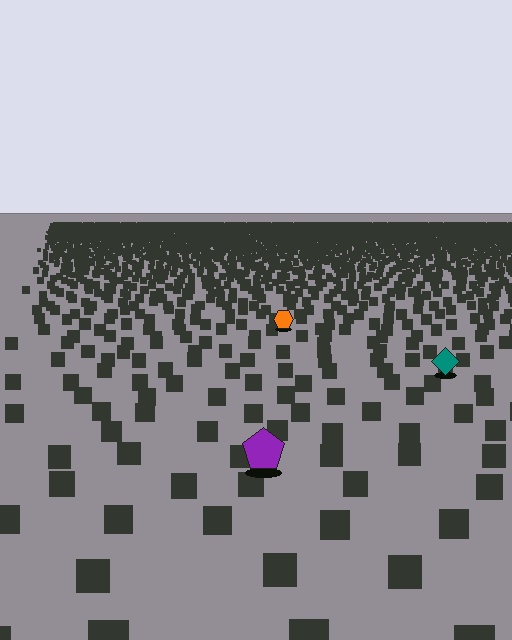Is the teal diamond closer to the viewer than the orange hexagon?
Yes. The teal diamond is closer — you can tell from the texture gradient: the ground texture is coarser near it.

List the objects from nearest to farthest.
From nearest to farthest: the purple pentagon, the teal diamond, the orange hexagon.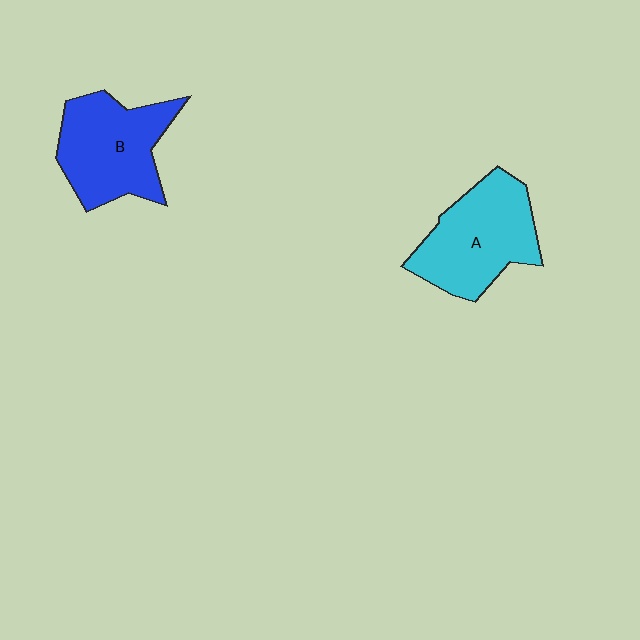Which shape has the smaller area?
Shape B (blue).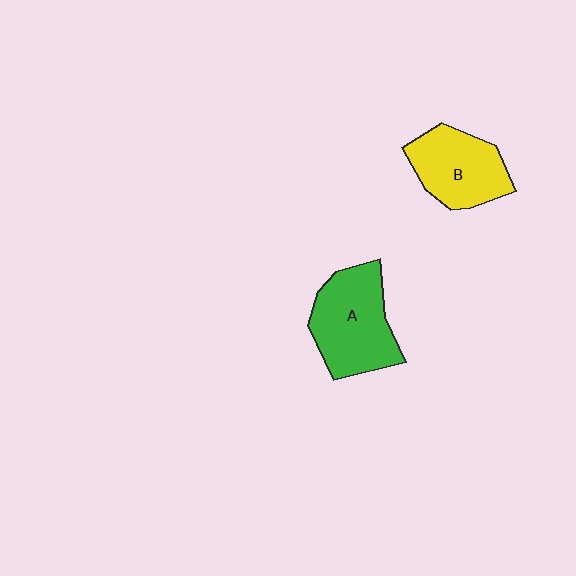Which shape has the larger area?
Shape A (green).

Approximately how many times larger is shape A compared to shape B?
Approximately 1.2 times.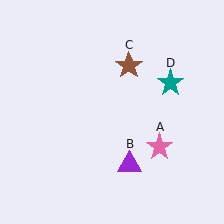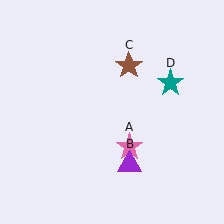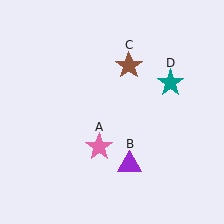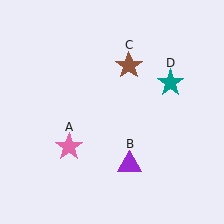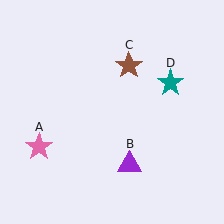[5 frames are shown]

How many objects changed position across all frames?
1 object changed position: pink star (object A).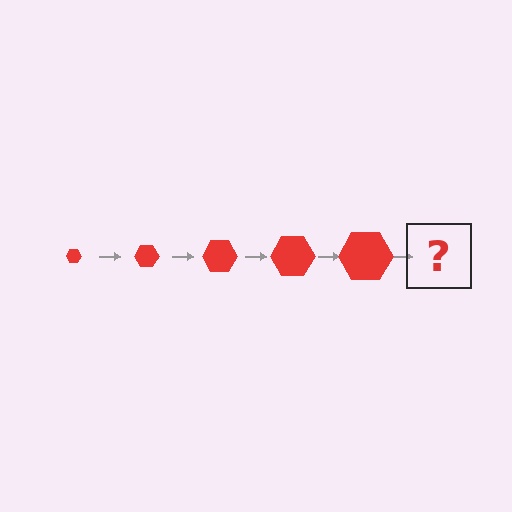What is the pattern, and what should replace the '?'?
The pattern is that the hexagon gets progressively larger each step. The '?' should be a red hexagon, larger than the previous one.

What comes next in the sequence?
The next element should be a red hexagon, larger than the previous one.